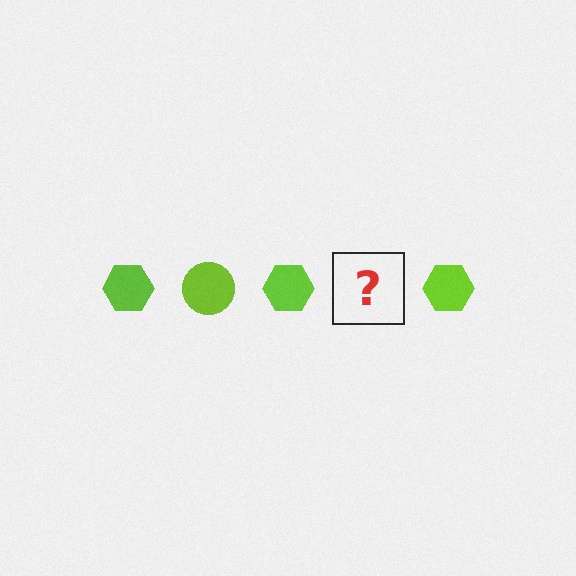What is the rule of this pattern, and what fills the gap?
The rule is that the pattern cycles through hexagon, circle shapes in lime. The gap should be filled with a lime circle.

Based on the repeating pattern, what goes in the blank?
The blank should be a lime circle.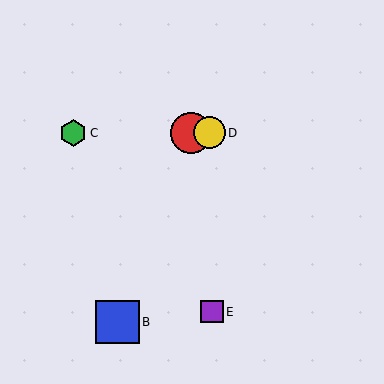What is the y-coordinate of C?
Object C is at y≈133.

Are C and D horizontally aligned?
Yes, both are at y≈133.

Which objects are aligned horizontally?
Objects A, C, D are aligned horizontally.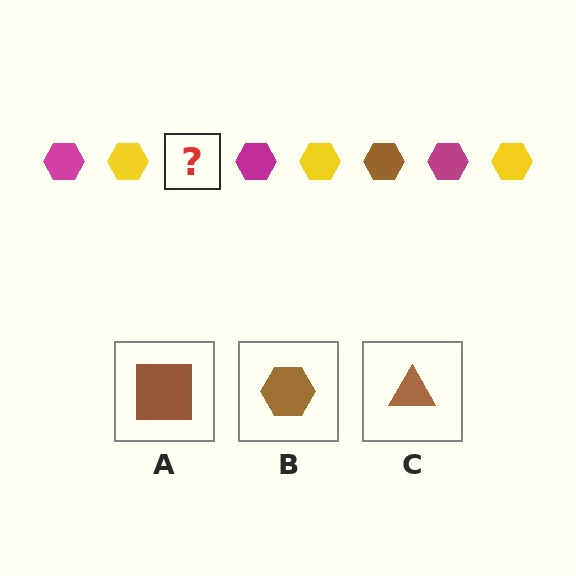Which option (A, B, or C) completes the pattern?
B.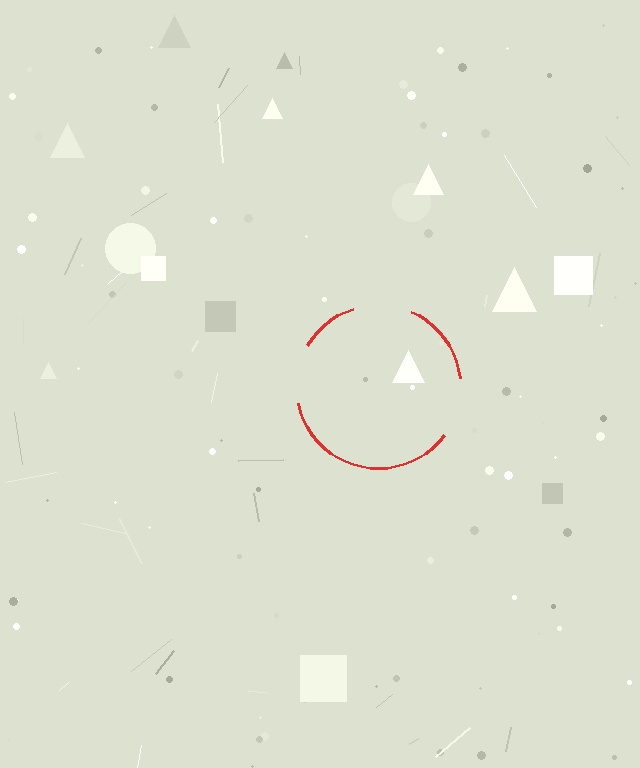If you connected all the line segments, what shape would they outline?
They would outline a circle.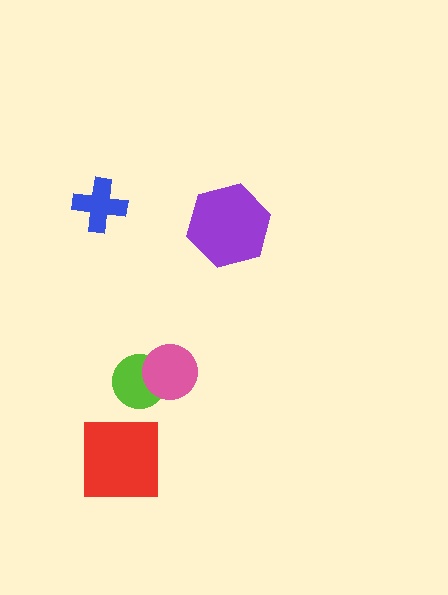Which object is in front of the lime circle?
The pink circle is in front of the lime circle.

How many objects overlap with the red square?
0 objects overlap with the red square.